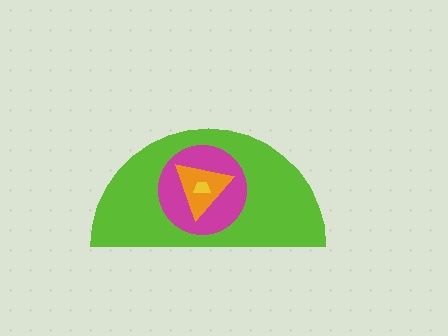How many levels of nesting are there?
4.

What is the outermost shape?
The lime semicircle.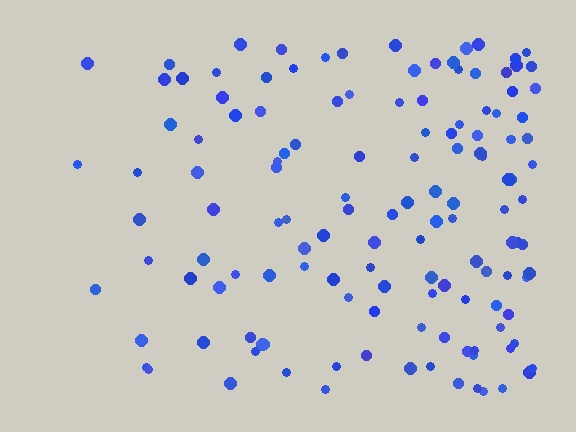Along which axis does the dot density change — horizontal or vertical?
Horizontal.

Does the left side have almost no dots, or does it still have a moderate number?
Still a moderate number, just noticeably fewer than the right.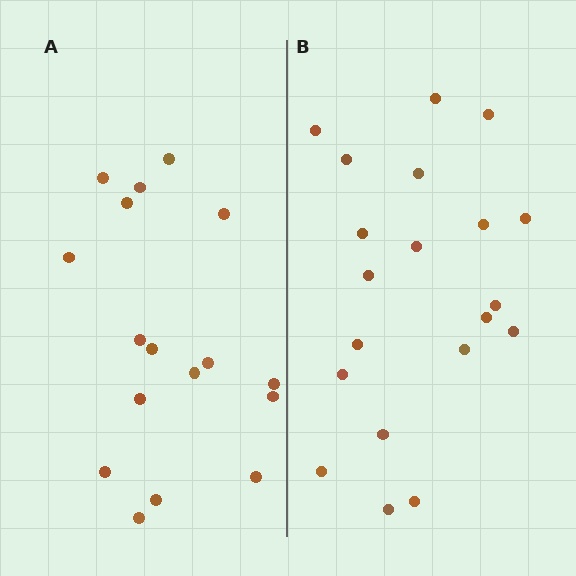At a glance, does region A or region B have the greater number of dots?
Region B (the right region) has more dots.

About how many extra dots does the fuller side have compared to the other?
Region B has just a few more — roughly 2 or 3 more dots than region A.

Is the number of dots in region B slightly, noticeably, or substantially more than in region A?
Region B has only slightly more — the two regions are fairly close. The ratio is roughly 1.2 to 1.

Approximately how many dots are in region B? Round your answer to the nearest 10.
About 20 dots.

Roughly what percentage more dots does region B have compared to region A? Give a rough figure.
About 20% more.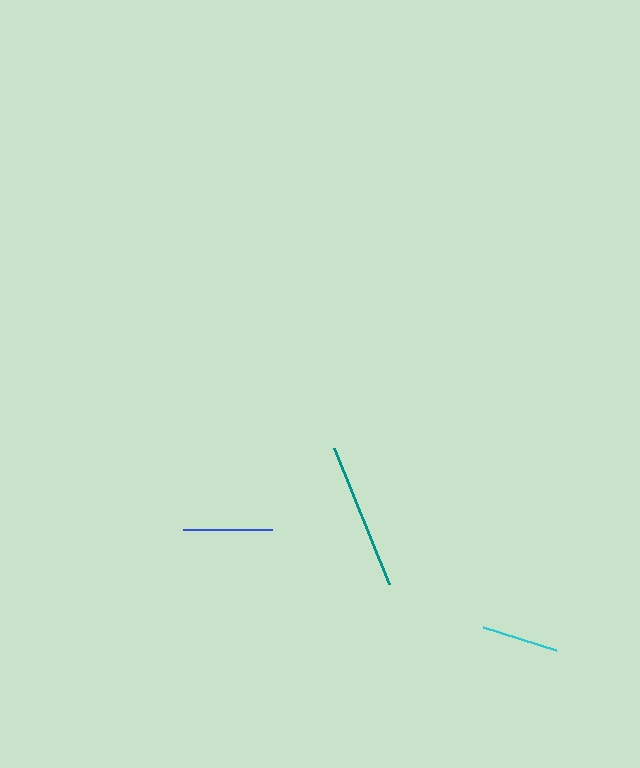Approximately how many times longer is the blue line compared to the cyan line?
The blue line is approximately 1.2 times the length of the cyan line.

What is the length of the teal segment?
The teal segment is approximately 146 pixels long.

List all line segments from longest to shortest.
From longest to shortest: teal, blue, cyan.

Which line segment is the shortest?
The cyan line is the shortest at approximately 76 pixels.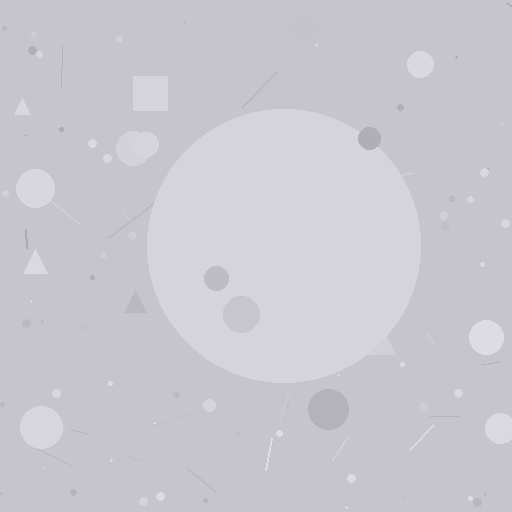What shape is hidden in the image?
A circle is hidden in the image.